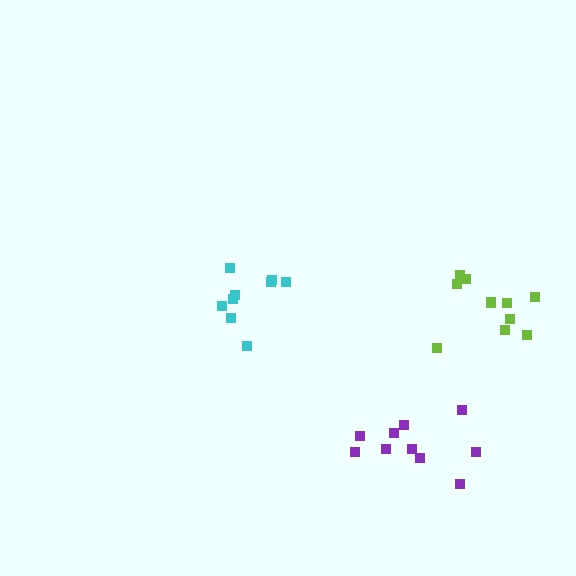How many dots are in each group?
Group 1: 9 dots, Group 2: 10 dots, Group 3: 10 dots (29 total).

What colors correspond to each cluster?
The clusters are colored: cyan, lime, purple.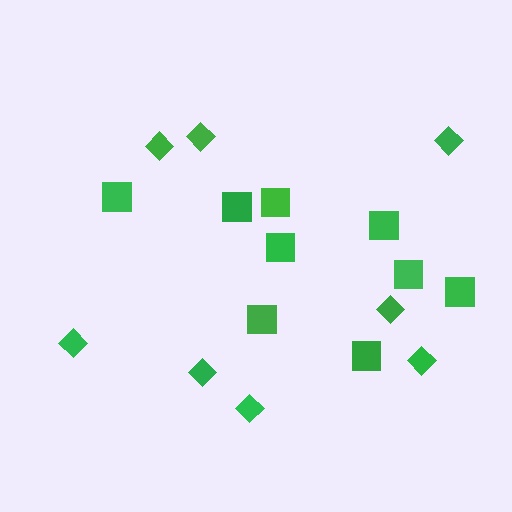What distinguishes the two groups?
There are 2 groups: one group of diamonds (8) and one group of squares (9).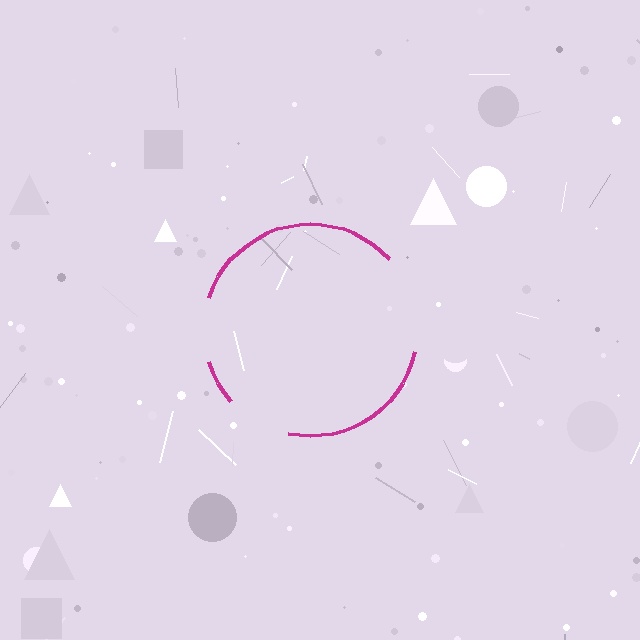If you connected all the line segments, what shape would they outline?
They would outline a circle.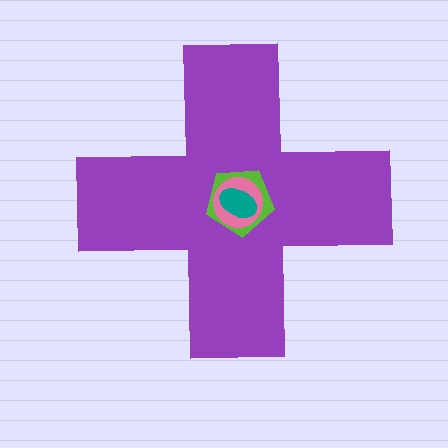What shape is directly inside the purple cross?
The lime pentagon.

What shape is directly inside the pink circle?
The teal ellipse.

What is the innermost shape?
The teal ellipse.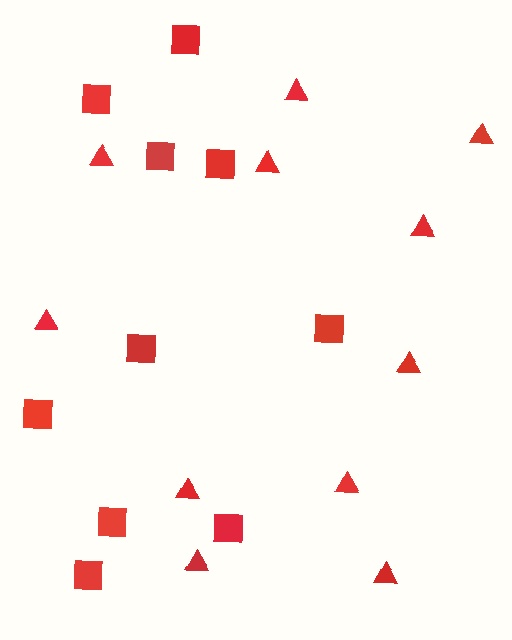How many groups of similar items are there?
There are 2 groups: one group of triangles (11) and one group of squares (10).